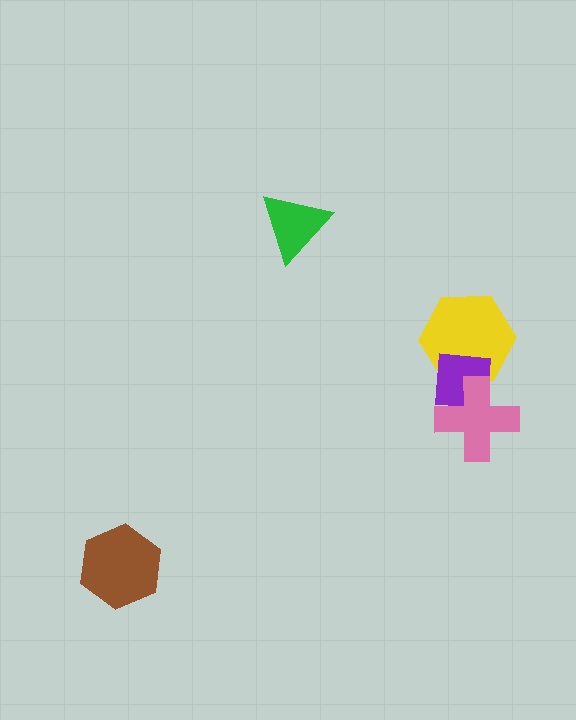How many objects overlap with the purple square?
2 objects overlap with the purple square.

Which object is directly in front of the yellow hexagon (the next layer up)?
The purple square is directly in front of the yellow hexagon.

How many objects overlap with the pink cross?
2 objects overlap with the pink cross.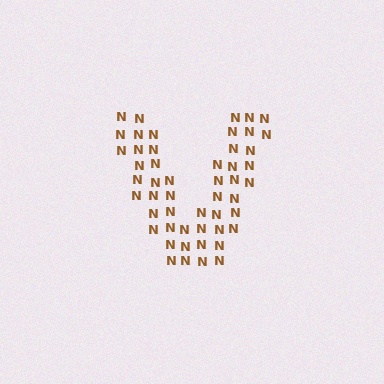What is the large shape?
The large shape is the letter V.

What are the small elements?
The small elements are letter N's.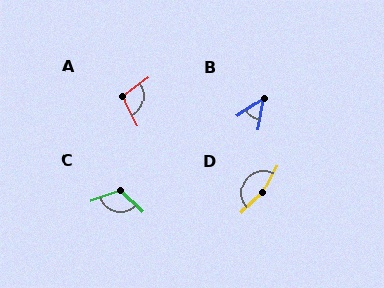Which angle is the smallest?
B, at approximately 46 degrees.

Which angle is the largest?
D, at approximately 161 degrees.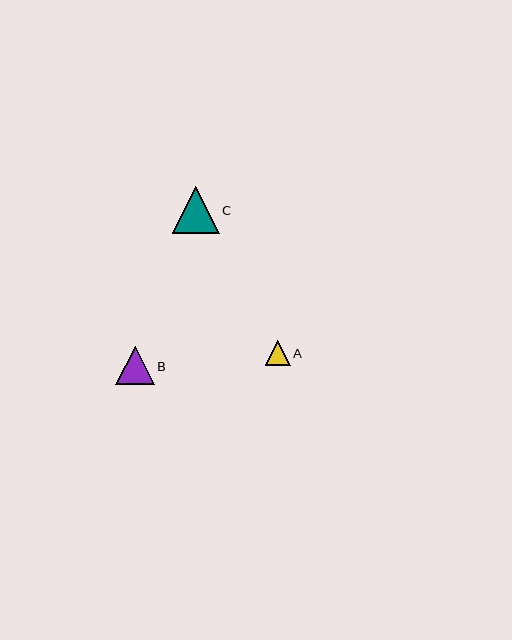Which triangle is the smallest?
Triangle A is the smallest with a size of approximately 24 pixels.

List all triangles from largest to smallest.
From largest to smallest: C, B, A.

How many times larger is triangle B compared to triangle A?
Triangle B is approximately 1.6 times the size of triangle A.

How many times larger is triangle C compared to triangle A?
Triangle C is approximately 1.9 times the size of triangle A.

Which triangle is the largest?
Triangle C is the largest with a size of approximately 47 pixels.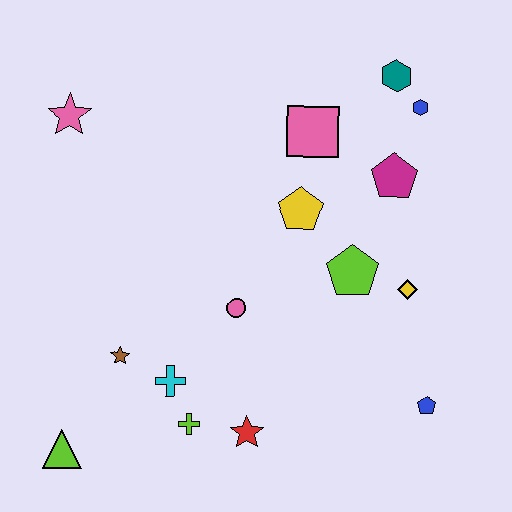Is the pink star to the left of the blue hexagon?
Yes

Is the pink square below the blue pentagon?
No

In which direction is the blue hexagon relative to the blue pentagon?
The blue hexagon is above the blue pentagon.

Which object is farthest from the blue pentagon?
The pink star is farthest from the blue pentagon.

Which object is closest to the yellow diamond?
The lime pentagon is closest to the yellow diamond.